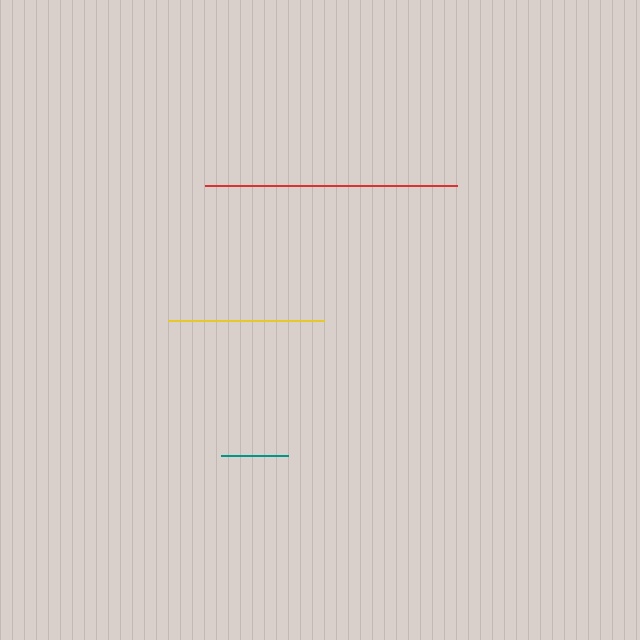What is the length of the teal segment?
The teal segment is approximately 67 pixels long.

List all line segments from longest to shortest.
From longest to shortest: red, yellow, teal.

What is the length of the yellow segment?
The yellow segment is approximately 156 pixels long.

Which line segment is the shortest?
The teal line is the shortest at approximately 67 pixels.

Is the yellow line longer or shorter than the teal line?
The yellow line is longer than the teal line.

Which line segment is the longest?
The red line is the longest at approximately 252 pixels.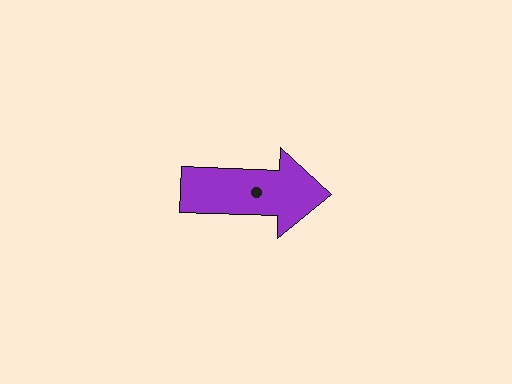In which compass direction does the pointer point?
East.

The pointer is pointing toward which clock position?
Roughly 3 o'clock.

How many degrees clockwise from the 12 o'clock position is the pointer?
Approximately 92 degrees.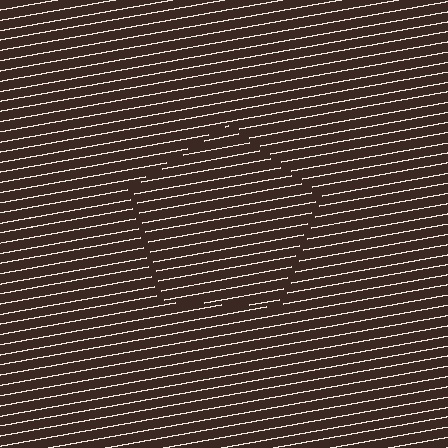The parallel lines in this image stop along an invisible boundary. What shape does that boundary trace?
An illusory pentagon. The interior of the shape contains the same grating, shifted by half a period — the contour is defined by the phase discontinuity where line-ends from the inner and outer gratings abut.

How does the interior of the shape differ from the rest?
The interior of the shape contains the same grating, shifted by half a period — the contour is defined by the phase discontinuity where line-ends from the inner and outer gratings abut.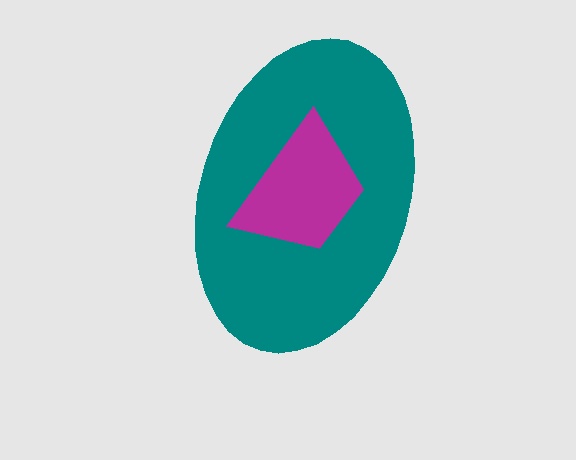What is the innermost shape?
The magenta trapezoid.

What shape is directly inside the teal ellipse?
The magenta trapezoid.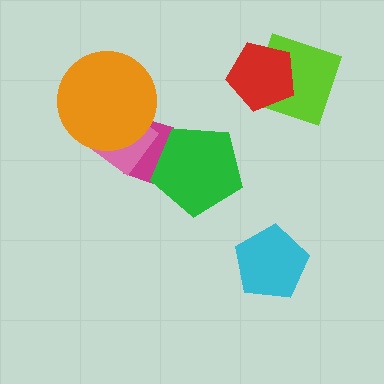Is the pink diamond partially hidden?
Yes, it is partially covered by another shape.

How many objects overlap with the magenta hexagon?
3 objects overlap with the magenta hexagon.